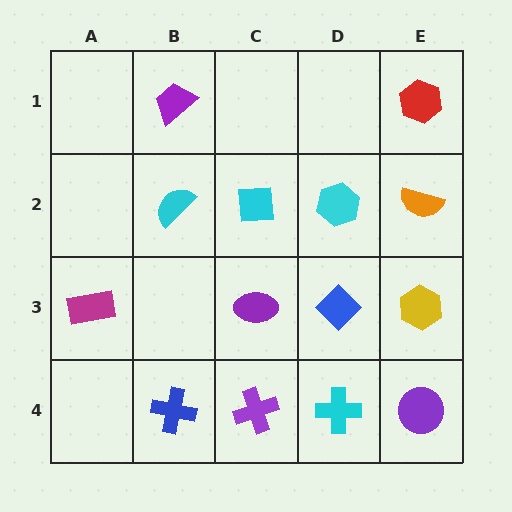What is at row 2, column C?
A cyan square.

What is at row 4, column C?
A purple cross.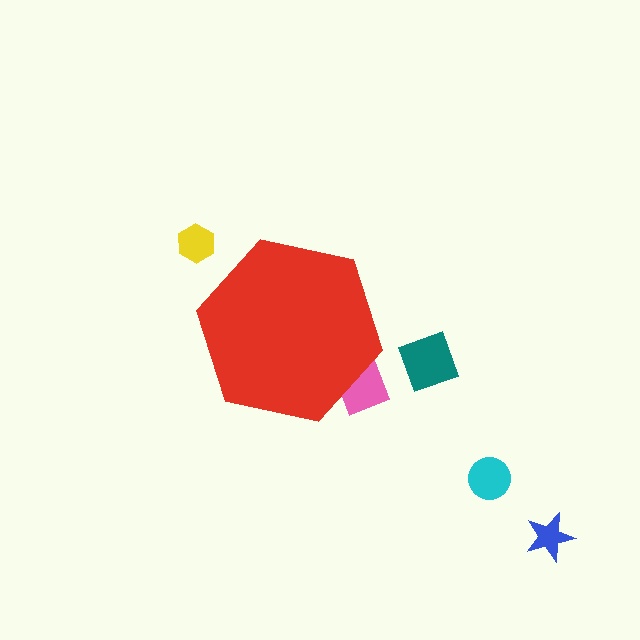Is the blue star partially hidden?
No, the blue star is fully visible.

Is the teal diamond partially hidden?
No, the teal diamond is fully visible.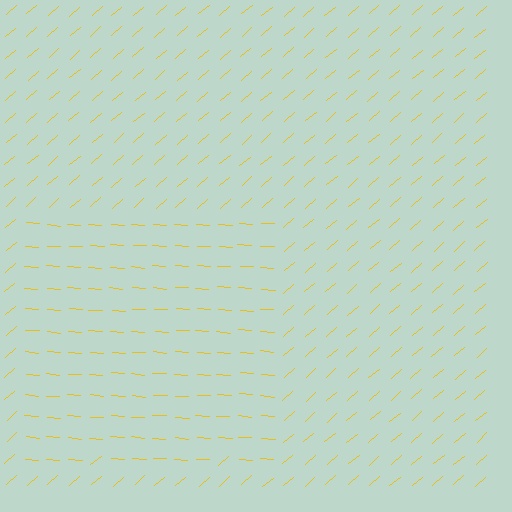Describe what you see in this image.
The image is filled with small yellow line segments. A rectangle region in the image has lines oriented differently from the surrounding lines, creating a visible texture boundary.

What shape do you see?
I see a rectangle.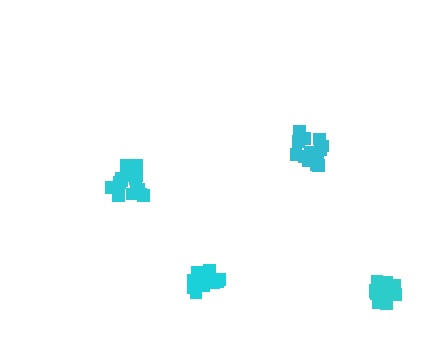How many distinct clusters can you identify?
There are 4 distinct clusters.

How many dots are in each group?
Group 1: 15 dots, Group 2: 17 dots, Group 3: 18 dots, Group 4: 17 dots (67 total).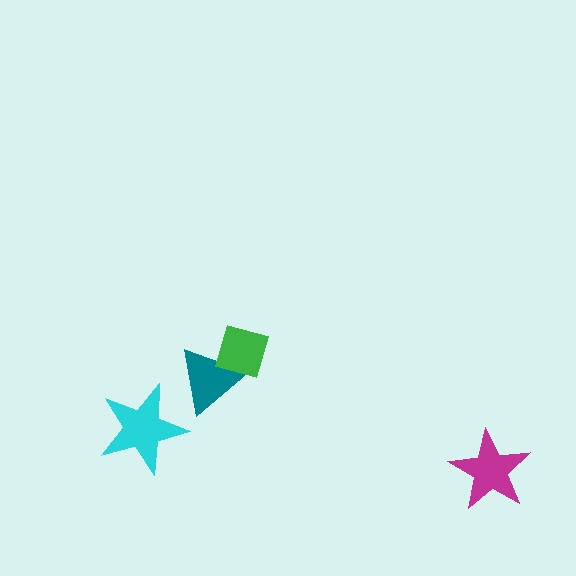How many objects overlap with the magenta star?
0 objects overlap with the magenta star.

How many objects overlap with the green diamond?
1 object overlaps with the green diamond.